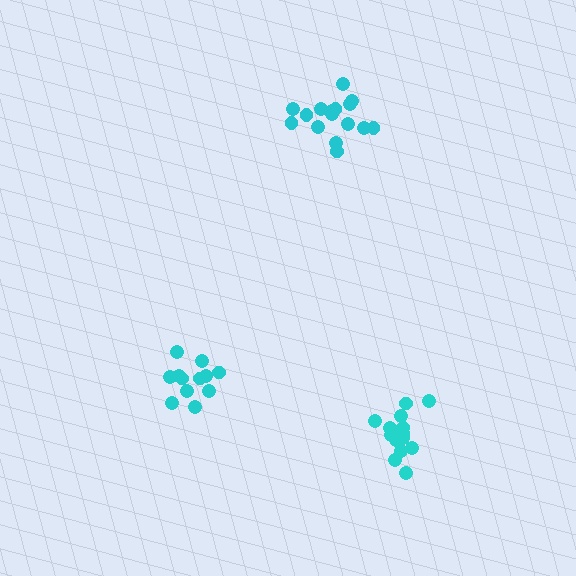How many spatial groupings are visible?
There are 3 spatial groupings.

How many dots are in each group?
Group 1: 16 dots, Group 2: 12 dots, Group 3: 17 dots (45 total).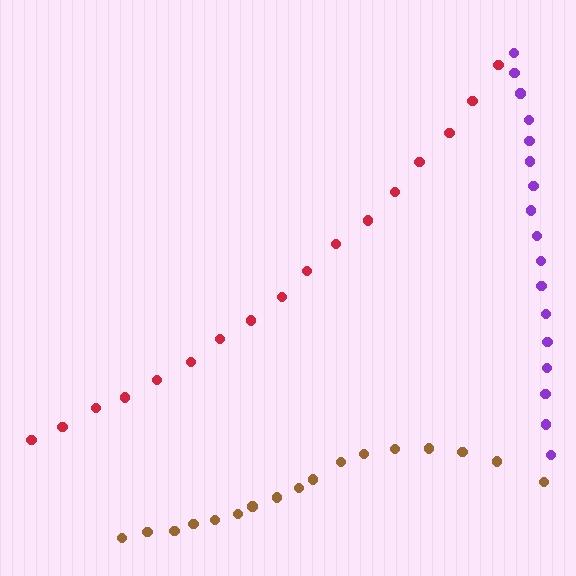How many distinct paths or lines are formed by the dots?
There are 3 distinct paths.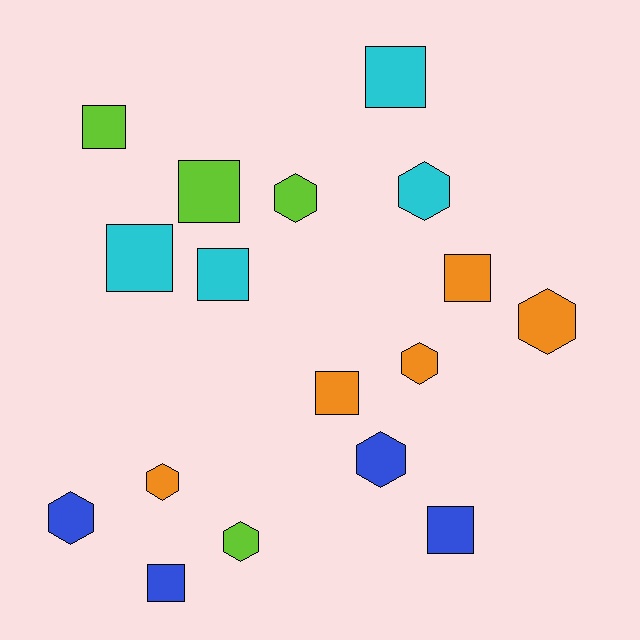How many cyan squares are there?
There are 3 cyan squares.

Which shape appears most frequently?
Square, with 9 objects.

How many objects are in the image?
There are 17 objects.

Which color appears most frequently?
Orange, with 5 objects.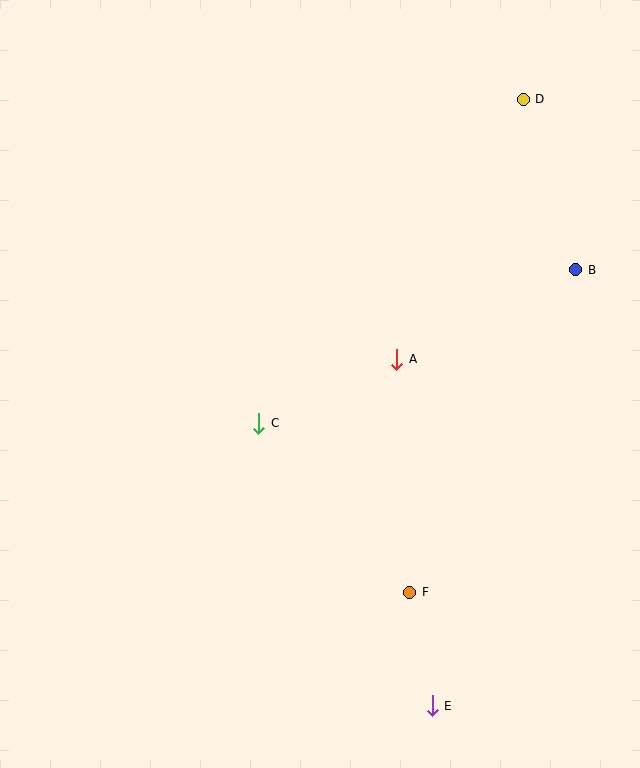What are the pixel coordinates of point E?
Point E is at (432, 706).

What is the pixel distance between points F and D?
The distance between F and D is 506 pixels.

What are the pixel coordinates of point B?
Point B is at (576, 270).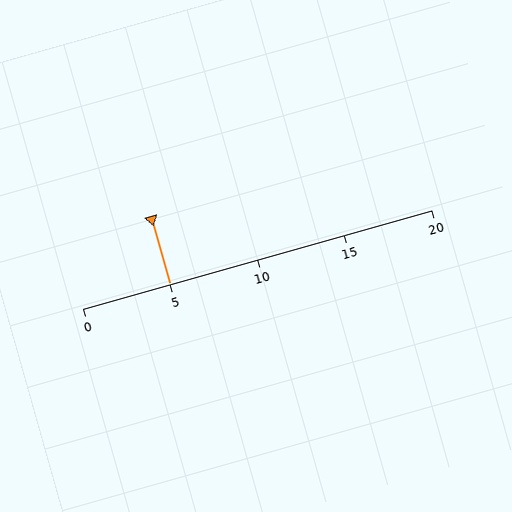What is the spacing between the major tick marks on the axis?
The major ticks are spaced 5 apart.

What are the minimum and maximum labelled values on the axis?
The axis runs from 0 to 20.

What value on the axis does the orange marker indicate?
The marker indicates approximately 5.